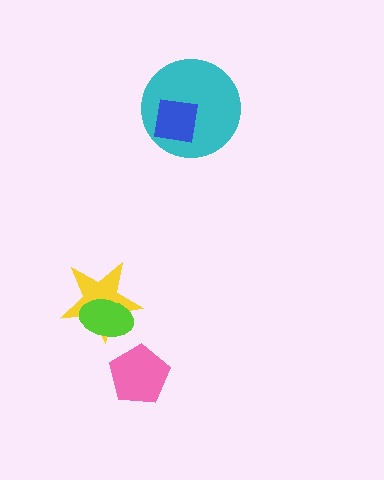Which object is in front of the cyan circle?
The blue square is in front of the cyan circle.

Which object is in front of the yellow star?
The lime ellipse is in front of the yellow star.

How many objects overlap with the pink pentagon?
0 objects overlap with the pink pentagon.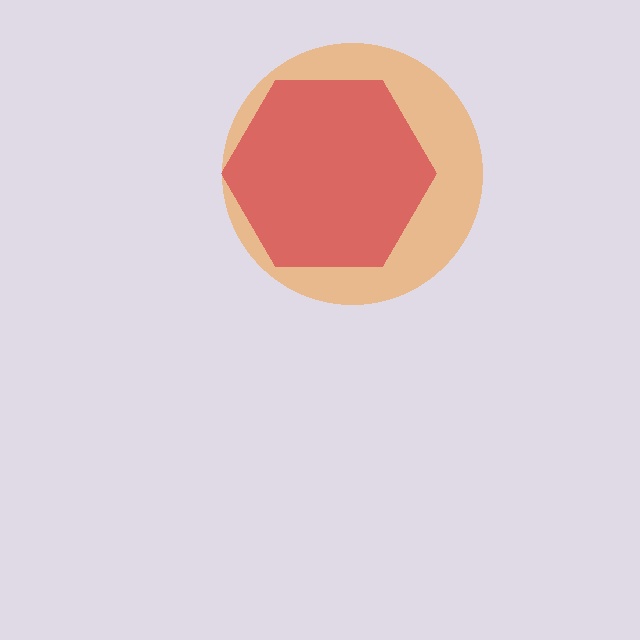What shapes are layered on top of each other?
The layered shapes are: an orange circle, a red hexagon.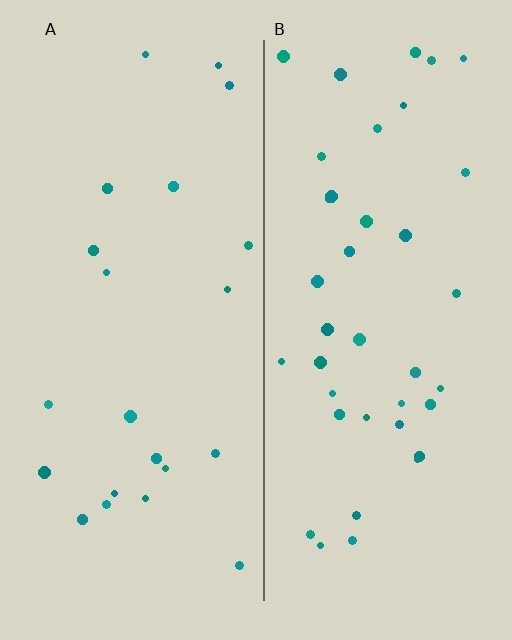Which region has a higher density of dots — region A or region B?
B (the right).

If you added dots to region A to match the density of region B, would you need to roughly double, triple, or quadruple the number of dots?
Approximately double.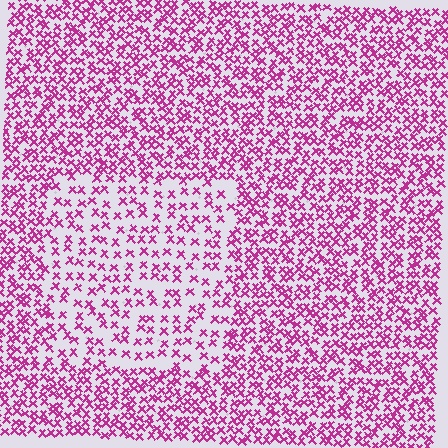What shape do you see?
I see a rectangle.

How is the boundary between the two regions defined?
The boundary is defined by a change in element density (approximately 1.9x ratio). All elements are the same color, size, and shape.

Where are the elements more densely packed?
The elements are more densely packed outside the rectangle boundary.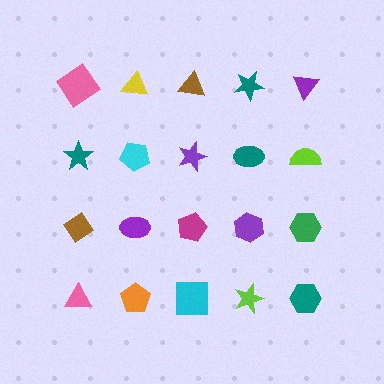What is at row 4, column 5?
A teal hexagon.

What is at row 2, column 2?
A cyan pentagon.